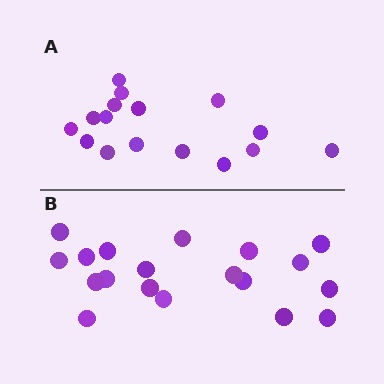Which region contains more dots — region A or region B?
Region B (the bottom region) has more dots.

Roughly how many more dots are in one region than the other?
Region B has just a few more — roughly 2 or 3 more dots than region A.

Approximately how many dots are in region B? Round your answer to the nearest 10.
About 20 dots. (The exact count is 19, which rounds to 20.)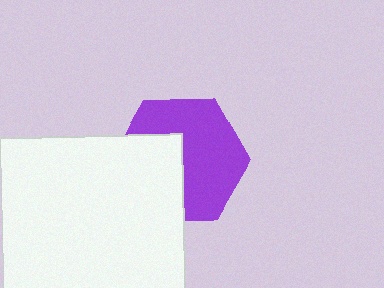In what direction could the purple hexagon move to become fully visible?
The purple hexagon could move toward the upper-right. That would shift it out from behind the white square entirely.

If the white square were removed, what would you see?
You would see the complete purple hexagon.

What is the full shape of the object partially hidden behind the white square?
The partially hidden object is a purple hexagon.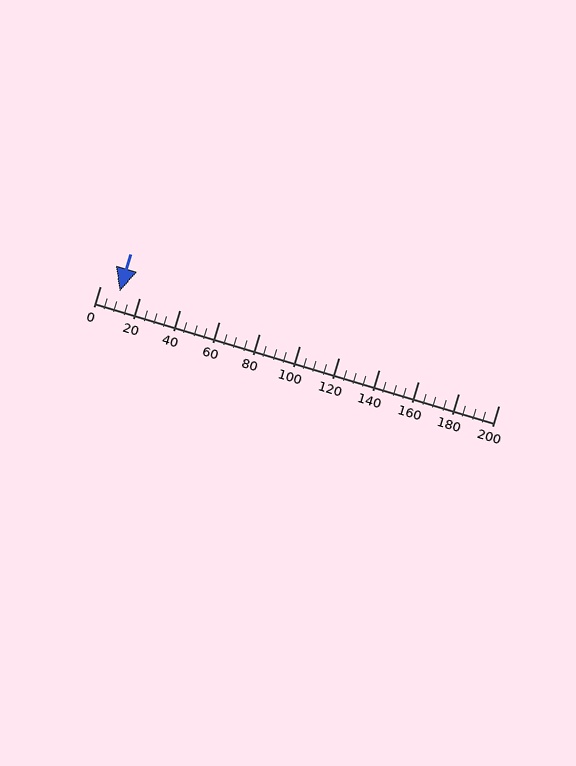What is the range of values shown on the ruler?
The ruler shows values from 0 to 200.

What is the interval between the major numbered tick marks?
The major tick marks are spaced 20 units apart.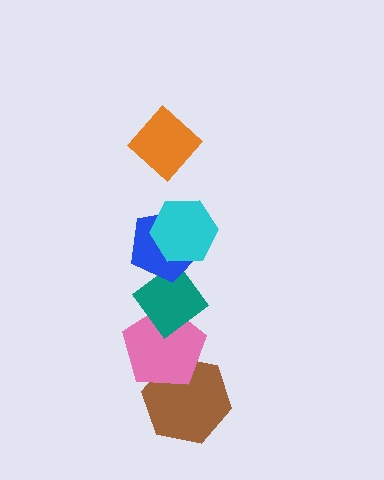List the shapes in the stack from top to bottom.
From top to bottom: the orange diamond, the cyan hexagon, the blue pentagon, the teal diamond, the pink pentagon, the brown hexagon.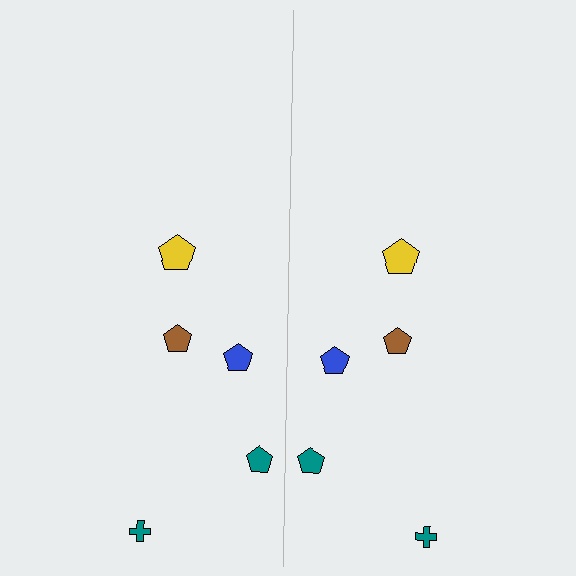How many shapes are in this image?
There are 10 shapes in this image.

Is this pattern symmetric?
Yes, this pattern has bilateral (reflection) symmetry.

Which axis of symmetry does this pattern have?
The pattern has a vertical axis of symmetry running through the center of the image.